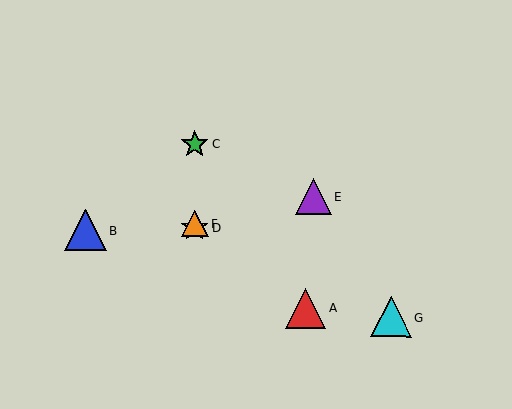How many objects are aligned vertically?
3 objects (C, D, F) are aligned vertically.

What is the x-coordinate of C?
Object C is at x≈195.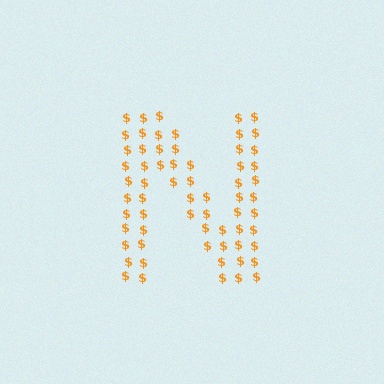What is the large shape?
The large shape is the letter N.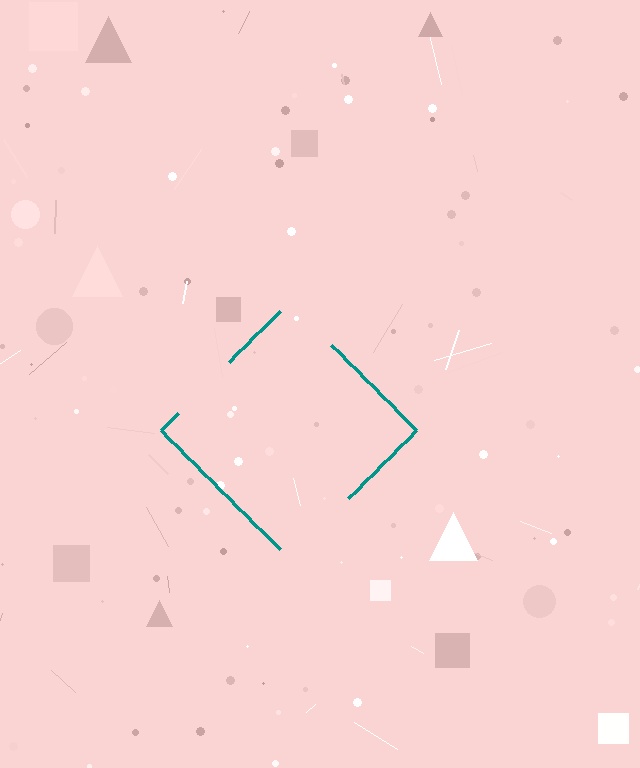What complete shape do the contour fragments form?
The contour fragments form a diamond.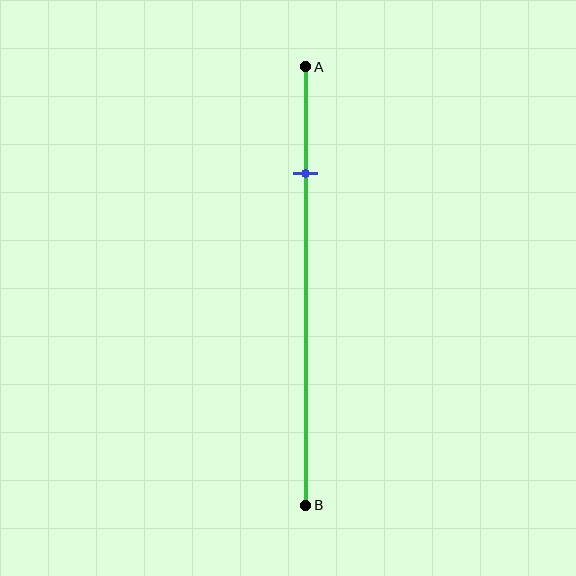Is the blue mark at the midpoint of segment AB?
No, the mark is at about 25% from A, not at the 50% midpoint.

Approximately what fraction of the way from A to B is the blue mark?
The blue mark is approximately 25% of the way from A to B.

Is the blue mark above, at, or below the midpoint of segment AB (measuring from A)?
The blue mark is above the midpoint of segment AB.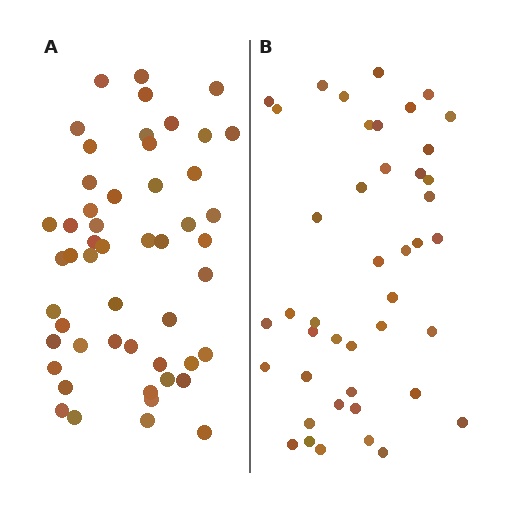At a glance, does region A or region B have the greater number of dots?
Region A (the left region) has more dots.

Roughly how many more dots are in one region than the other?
Region A has roughly 8 or so more dots than region B.